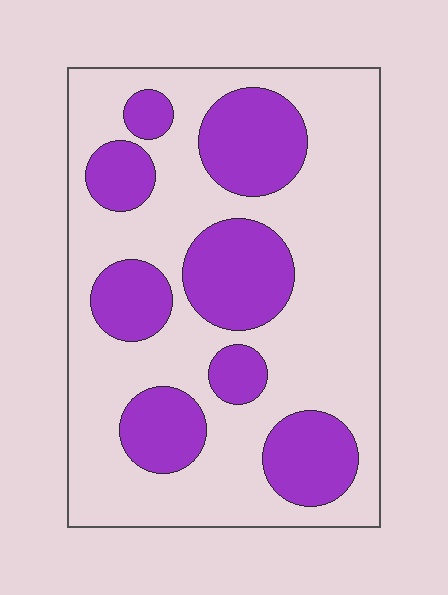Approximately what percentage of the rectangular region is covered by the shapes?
Approximately 35%.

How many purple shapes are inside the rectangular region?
8.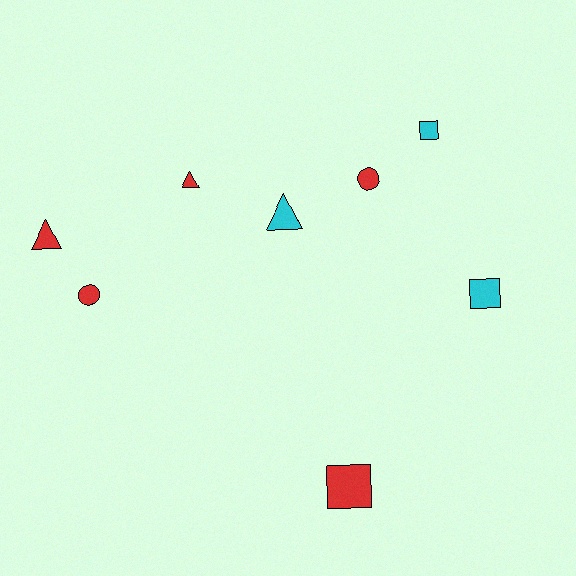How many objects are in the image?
There are 8 objects.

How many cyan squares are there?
There are 2 cyan squares.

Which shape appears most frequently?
Triangle, with 3 objects.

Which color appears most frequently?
Red, with 5 objects.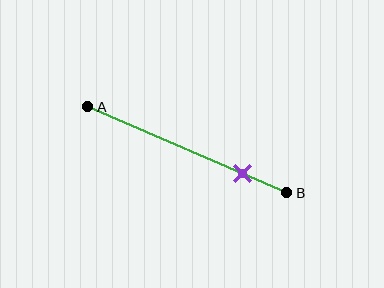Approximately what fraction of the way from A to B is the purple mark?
The purple mark is approximately 80% of the way from A to B.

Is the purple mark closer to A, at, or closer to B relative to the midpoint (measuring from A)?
The purple mark is closer to point B than the midpoint of segment AB.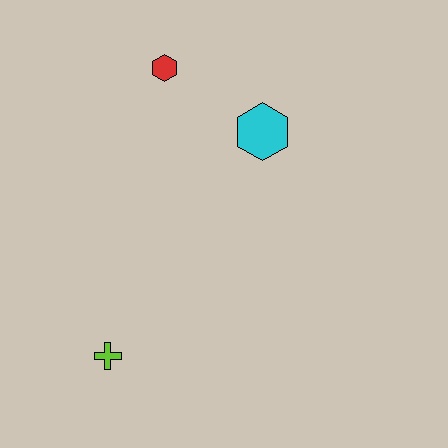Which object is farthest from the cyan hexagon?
The lime cross is farthest from the cyan hexagon.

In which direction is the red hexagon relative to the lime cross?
The red hexagon is above the lime cross.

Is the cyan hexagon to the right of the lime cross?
Yes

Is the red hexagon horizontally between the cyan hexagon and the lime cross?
Yes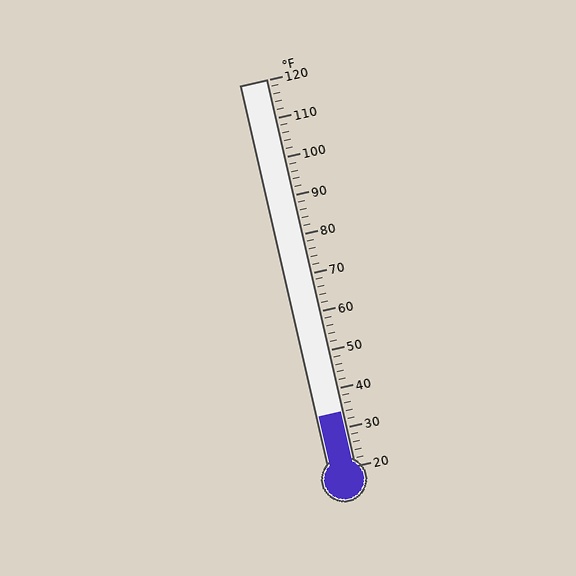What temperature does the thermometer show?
The thermometer shows approximately 34°F.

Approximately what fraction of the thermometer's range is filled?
The thermometer is filled to approximately 15% of its range.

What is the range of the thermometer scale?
The thermometer scale ranges from 20°F to 120°F.